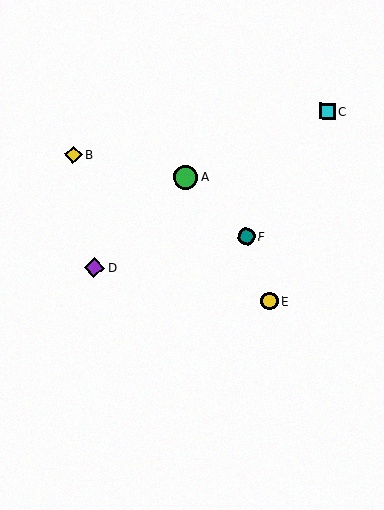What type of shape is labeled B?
Shape B is a yellow diamond.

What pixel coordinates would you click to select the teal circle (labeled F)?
Click at (247, 236) to select the teal circle F.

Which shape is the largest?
The green circle (labeled A) is the largest.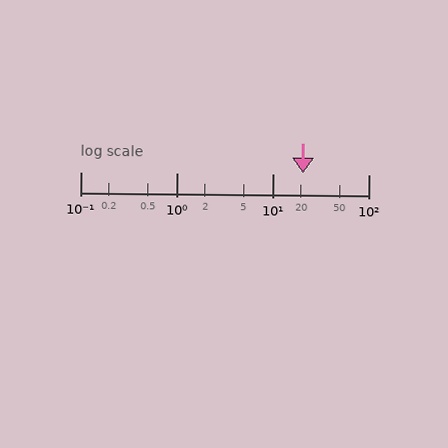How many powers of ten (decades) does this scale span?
The scale spans 3 decades, from 0.1 to 100.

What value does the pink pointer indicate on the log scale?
The pointer indicates approximately 21.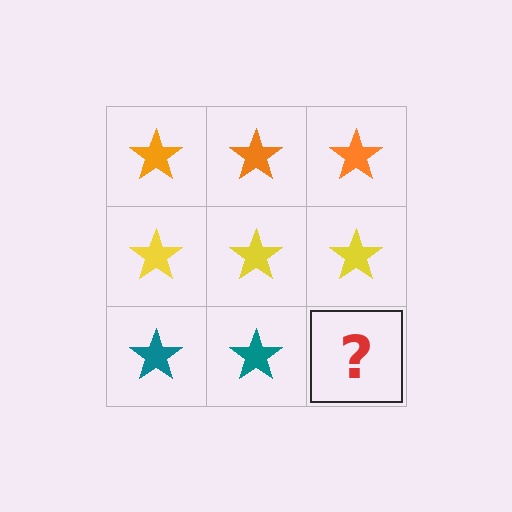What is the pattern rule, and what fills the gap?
The rule is that each row has a consistent color. The gap should be filled with a teal star.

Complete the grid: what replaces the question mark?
The question mark should be replaced with a teal star.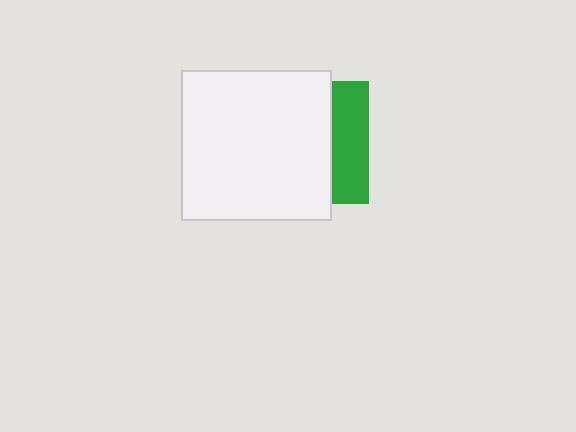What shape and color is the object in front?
The object in front is a white square.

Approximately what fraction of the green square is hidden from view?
Roughly 69% of the green square is hidden behind the white square.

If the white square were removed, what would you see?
You would see the complete green square.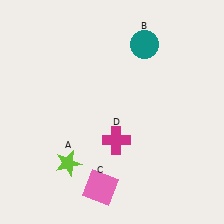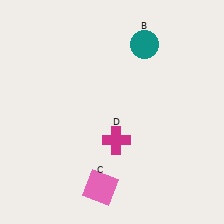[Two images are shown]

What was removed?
The lime star (A) was removed in Image 2.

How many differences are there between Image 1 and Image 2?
There is 1 difference between the two images.